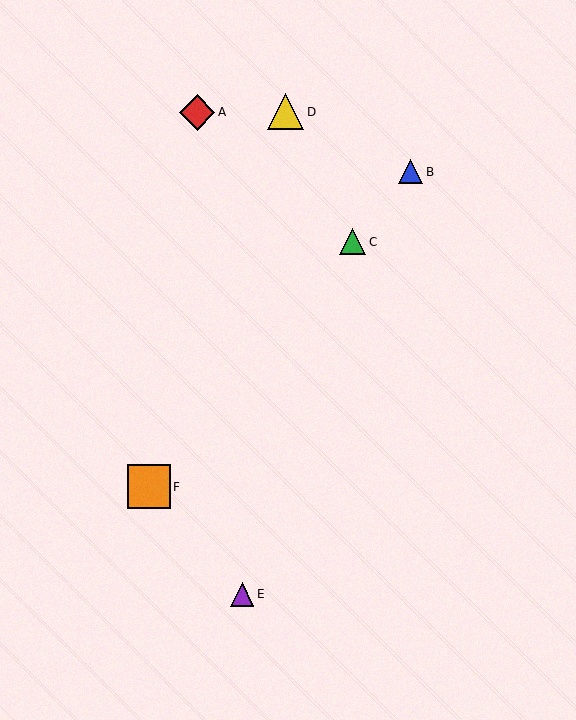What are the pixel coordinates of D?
Object D is at (285, 112).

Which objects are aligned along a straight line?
Objects B, C, F are aligned along a straight line.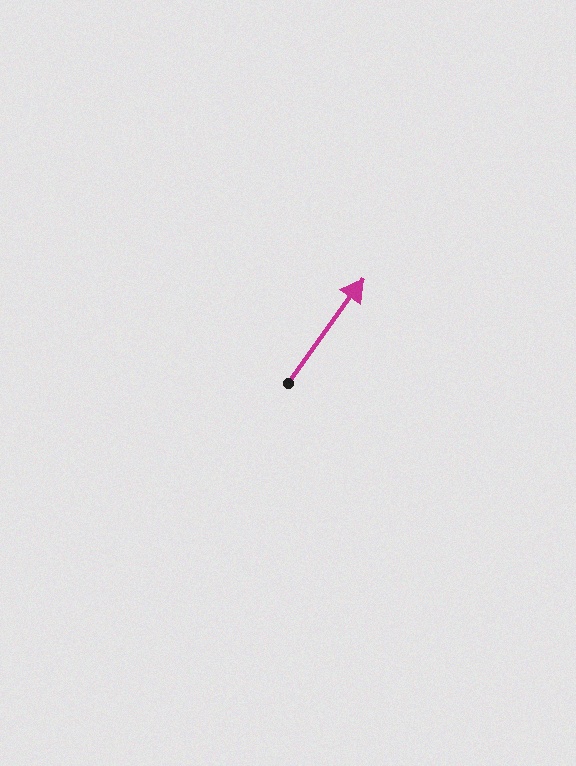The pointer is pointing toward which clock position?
Roughly 1 o'clock.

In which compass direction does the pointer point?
Northeast.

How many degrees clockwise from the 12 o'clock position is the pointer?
Approximately 36 degrees.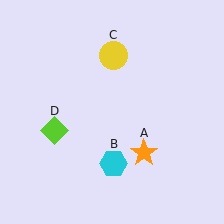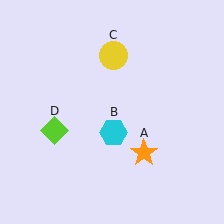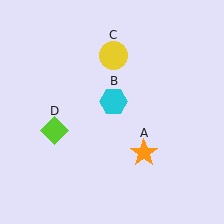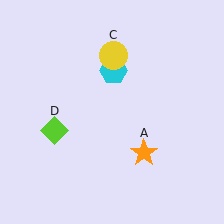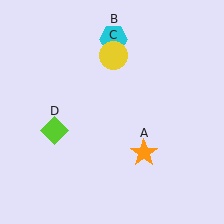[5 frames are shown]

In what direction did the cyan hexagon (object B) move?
The cyan hexagon (object B) moved up.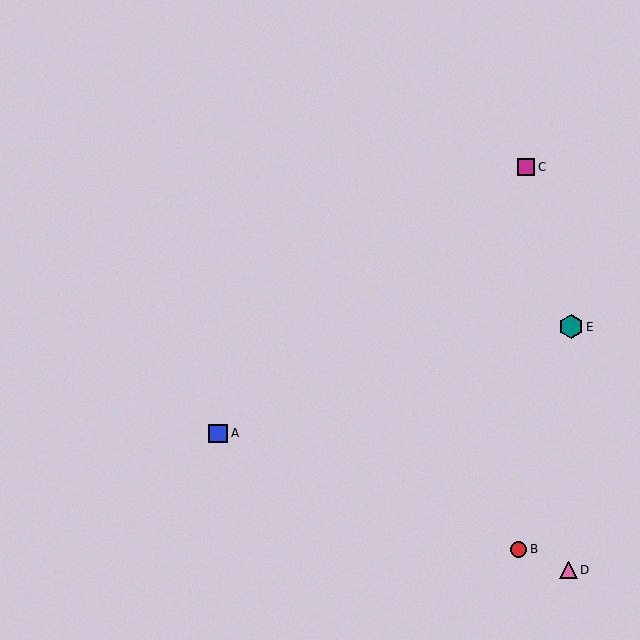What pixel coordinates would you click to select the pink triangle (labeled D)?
Click at (568, 570) to select the pink triangle D.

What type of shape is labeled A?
Shape A is a blue square.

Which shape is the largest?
The teal hexagon (labeled E) is the largest.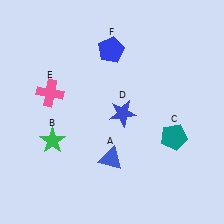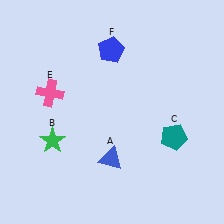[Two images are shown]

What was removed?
The blue star (D) was removed in Image 2.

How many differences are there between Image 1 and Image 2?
There is 1 difference between the two images.